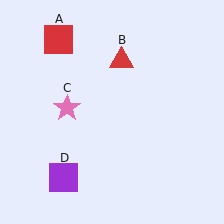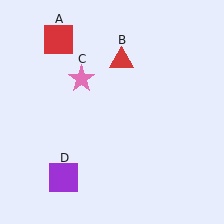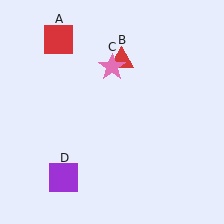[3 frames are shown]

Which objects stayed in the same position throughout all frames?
Red square (object A) and red triangle (object B) and purple square (object D) remained stationary.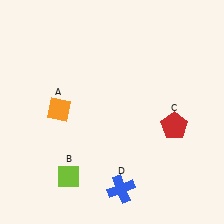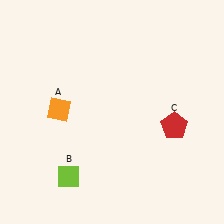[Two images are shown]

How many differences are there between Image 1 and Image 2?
There is 1 difference between the two images.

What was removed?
The blue cross (D) was removed in Image 2.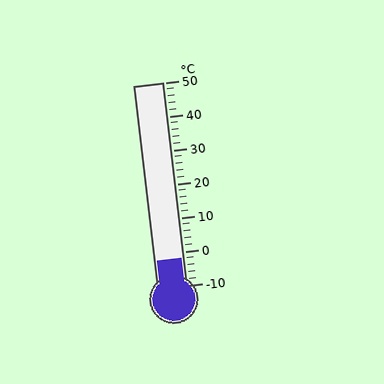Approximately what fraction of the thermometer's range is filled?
The thermometer is filled to approximately 15% of its range.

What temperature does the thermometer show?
The thermometer shows approximately -2°C.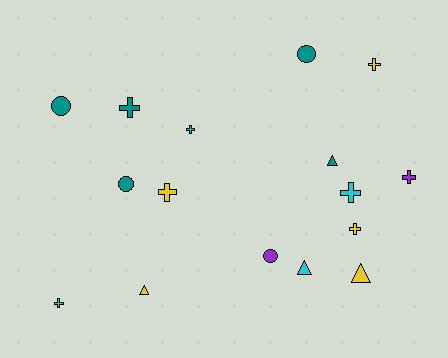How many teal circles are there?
There are 3 teal circles.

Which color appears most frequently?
Teal, with 5 objects.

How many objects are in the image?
There are 16 objects.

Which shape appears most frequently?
Cross, with 8 objects.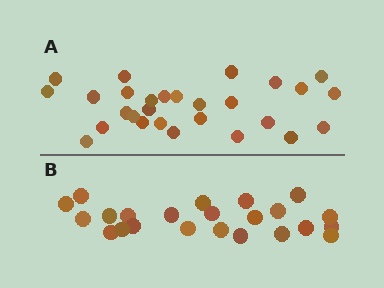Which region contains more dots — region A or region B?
Region A (the top region) has more dots.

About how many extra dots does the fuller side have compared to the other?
Region A has about 5 more dots than region B.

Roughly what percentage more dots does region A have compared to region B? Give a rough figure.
About 20% more.